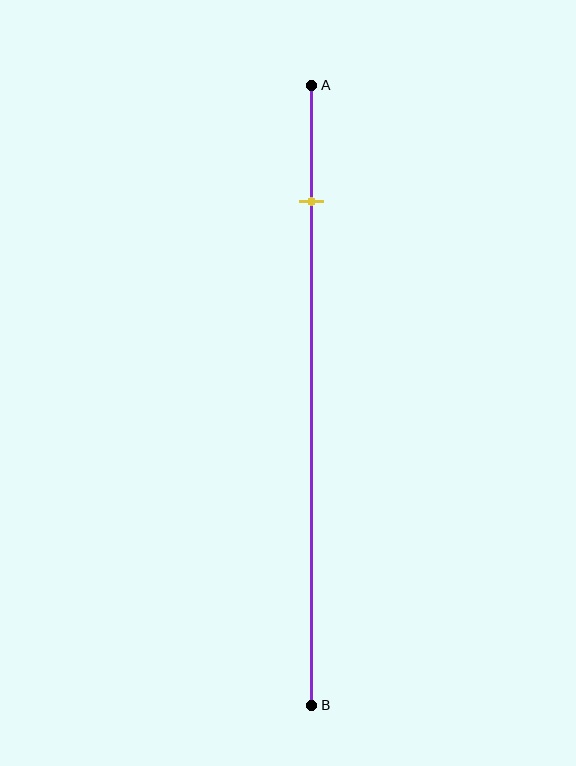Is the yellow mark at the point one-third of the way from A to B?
No, the mark is at about 20% from A, not at the 33% one-third point.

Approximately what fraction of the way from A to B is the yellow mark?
The yellow mark is approximately 20% of the way from A to B.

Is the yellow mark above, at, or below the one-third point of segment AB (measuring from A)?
The yellow mark is above the one-third point of segment AB.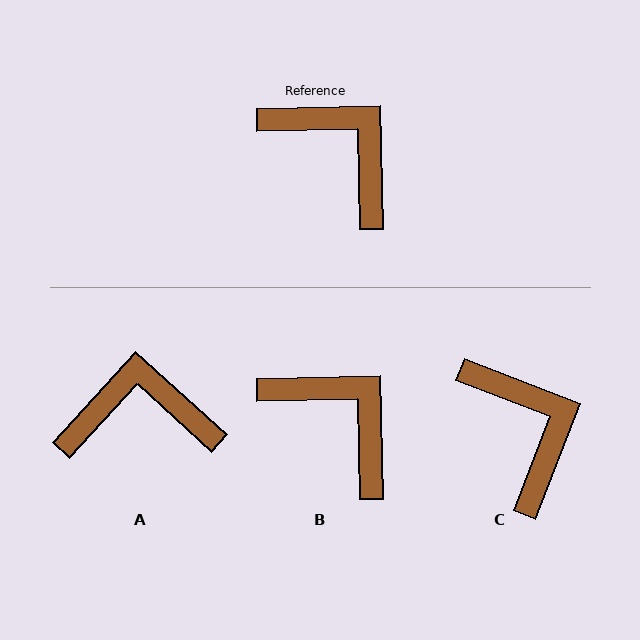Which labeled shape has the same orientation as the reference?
B.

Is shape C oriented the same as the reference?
No, it is off by about 22 degrees.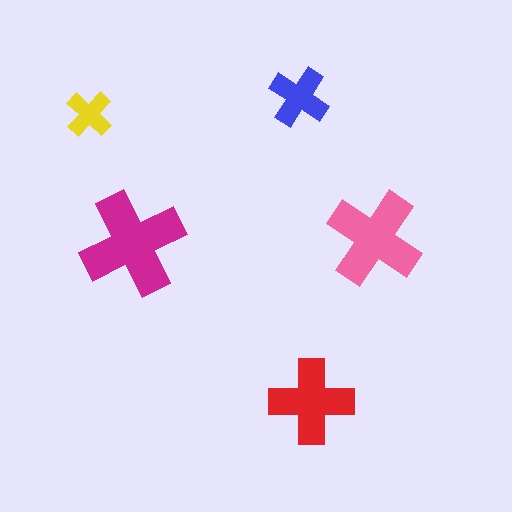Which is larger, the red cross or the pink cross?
The pink one.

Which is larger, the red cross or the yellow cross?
The red one.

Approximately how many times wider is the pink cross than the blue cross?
About 1.5 times wider.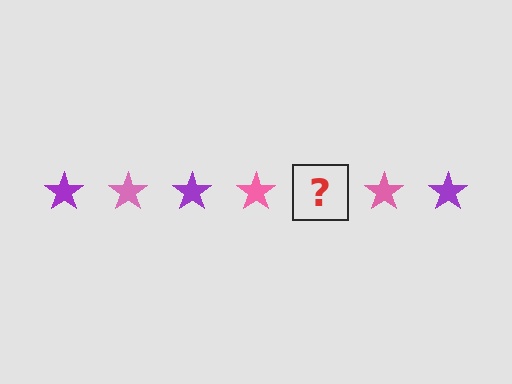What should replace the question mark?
The question mark should be replaced with a purple star.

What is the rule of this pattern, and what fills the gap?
The rule is that the pattern cycles through purple, pink stars. The gap should be filled with a purple star.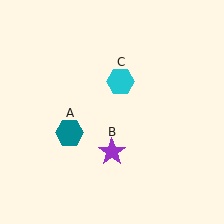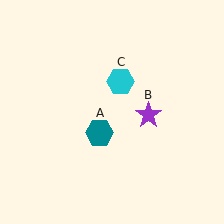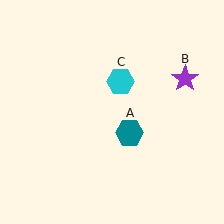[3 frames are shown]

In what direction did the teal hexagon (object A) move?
The teal hexagon (object A) moved right.